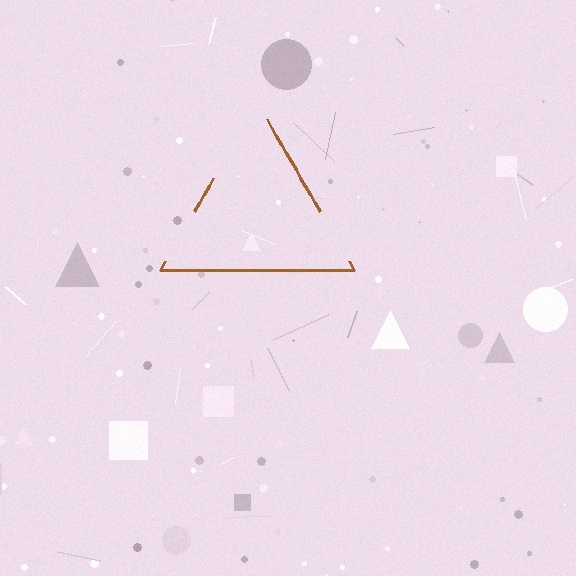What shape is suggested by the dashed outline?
The dashed outline suggests a triangle.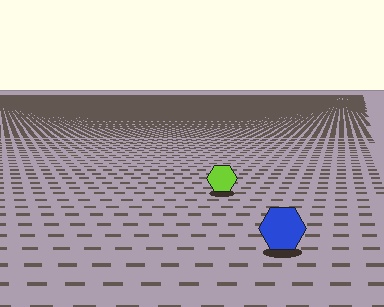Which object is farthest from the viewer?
The lime hexagon is farthest from the viewer. It appears smaller and the ground texture around it is denser.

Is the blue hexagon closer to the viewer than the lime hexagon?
Yes. The blue hexagon is closer — you can tell from the texture gradient: the ground texture is coarser near it.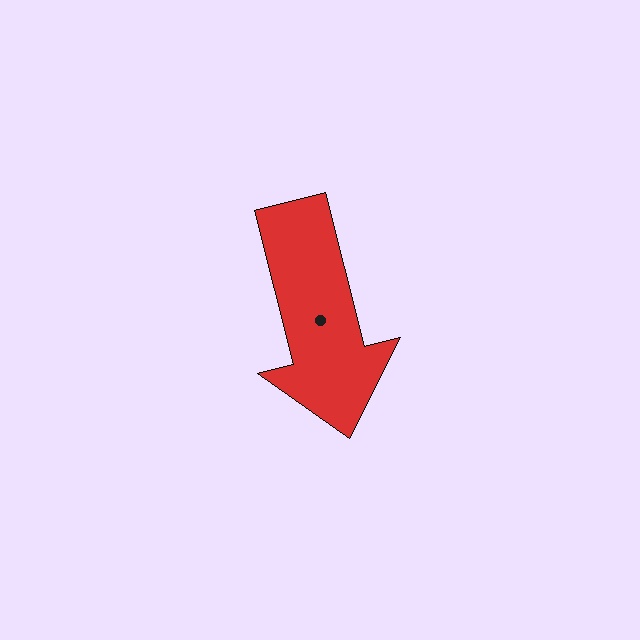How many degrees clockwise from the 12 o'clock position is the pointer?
Approximately 166 degrees.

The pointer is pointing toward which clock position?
Roughly 6 o'clock.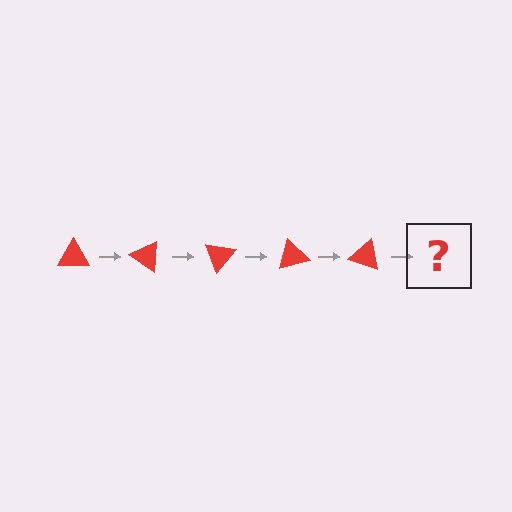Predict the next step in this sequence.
The next step is a red triangle rotated 175 degrees.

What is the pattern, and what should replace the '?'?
The pattern is that the triangle rotates 35 degrees each step. The '?' should be a red triangle rotated 175 degrees.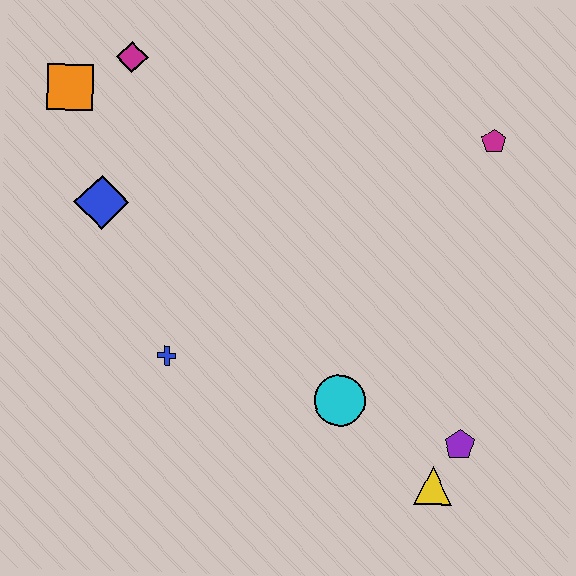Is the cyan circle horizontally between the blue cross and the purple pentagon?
Yes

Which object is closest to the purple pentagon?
The yellow triangle is closest to the purple pentagon.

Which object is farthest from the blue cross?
The magenta pentagon is farthest from the blue cross.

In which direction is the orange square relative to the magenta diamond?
The orange square is to the left of the magenta diamond.